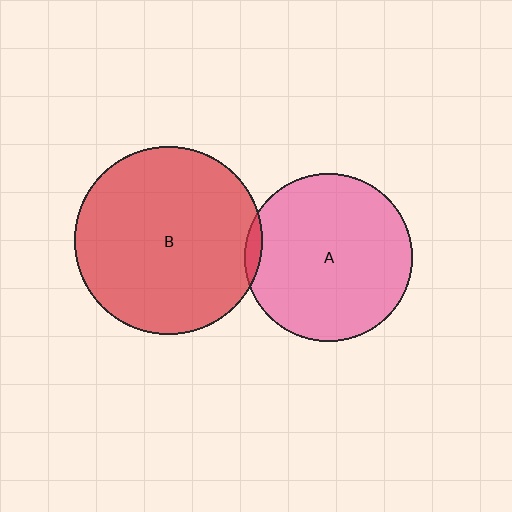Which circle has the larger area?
Circle B (red).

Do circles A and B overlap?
Yes.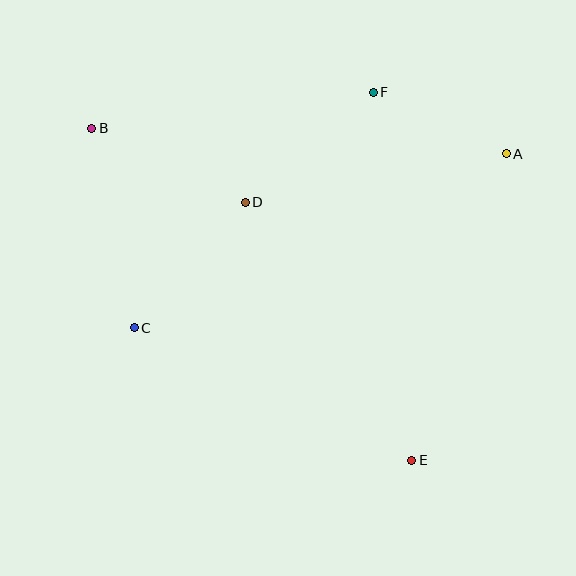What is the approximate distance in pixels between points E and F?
The distance between E and F is approximately 370 pixels.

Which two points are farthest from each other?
Points B and E are farthest from each other.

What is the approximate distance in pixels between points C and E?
The distance between C and E is approximately 307 pixels.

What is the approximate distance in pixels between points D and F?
The distance between D and F is approximately 169 pixels.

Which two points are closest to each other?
Points A and F are closest to each other.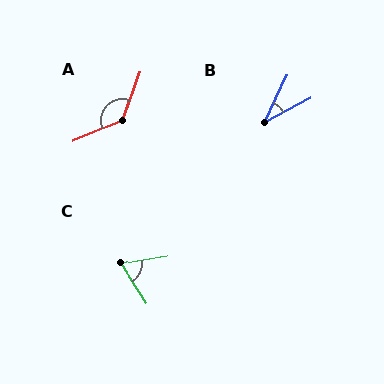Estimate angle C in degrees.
Approximately 67 degrees.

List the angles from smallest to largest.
B (37°), C (67°), A (132°).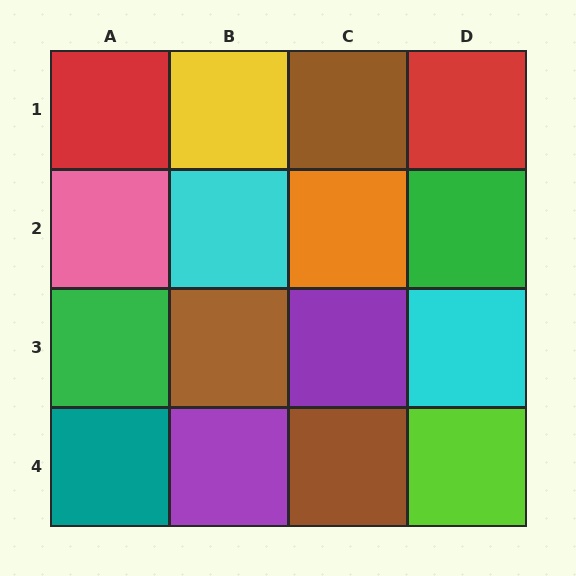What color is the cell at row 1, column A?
Red.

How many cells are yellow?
1 cell is yellow.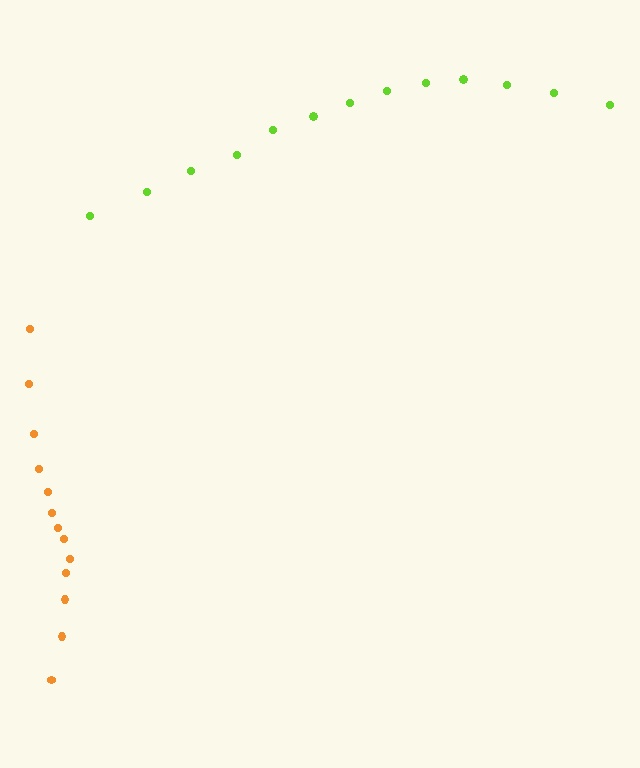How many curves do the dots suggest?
There are 2 distinct paths.